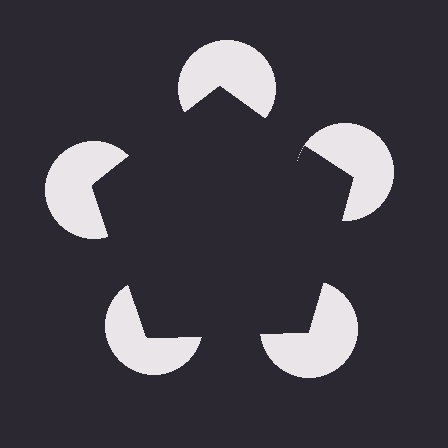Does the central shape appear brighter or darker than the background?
It typically appears slightly darker than the background, even though no actual brightness change is drawn.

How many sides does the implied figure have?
5 sides.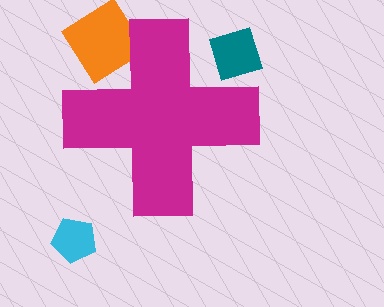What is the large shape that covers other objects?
A magenta cross.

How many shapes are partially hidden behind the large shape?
2 shapes are partially hidden.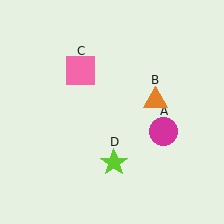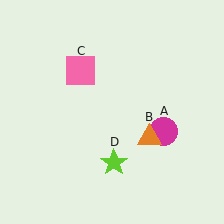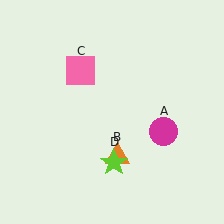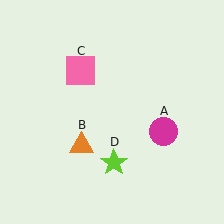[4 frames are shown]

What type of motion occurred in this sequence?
The orange triangle (object B) rotated clockwise around the center of the scene.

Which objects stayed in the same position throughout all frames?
Magenta circle (object A) and pink square (object C) and lime star (object D) remained stationary.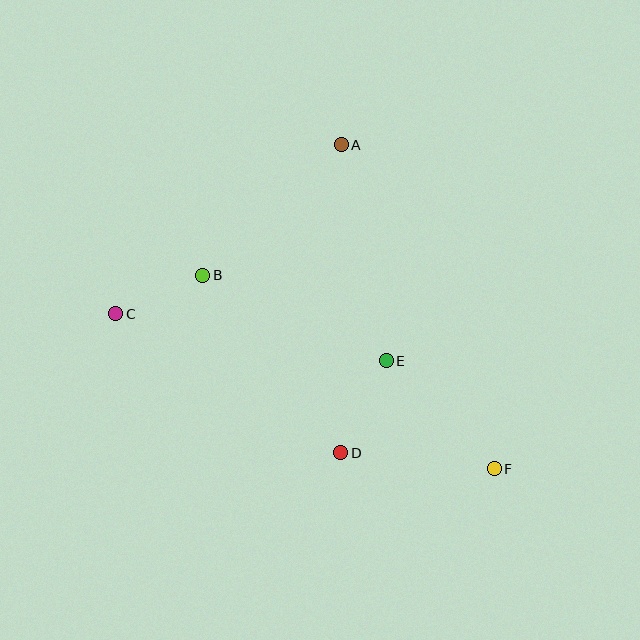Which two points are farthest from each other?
Points C and F are farthest from each other.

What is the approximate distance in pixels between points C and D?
The distance between C and D is approximately 264 pixels.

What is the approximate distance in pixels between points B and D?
The distance between B and D is approximately 225 pixels.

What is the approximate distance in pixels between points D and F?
The distance between D and F is approximately 155 pixels.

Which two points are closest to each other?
Points B and C are closest to each other.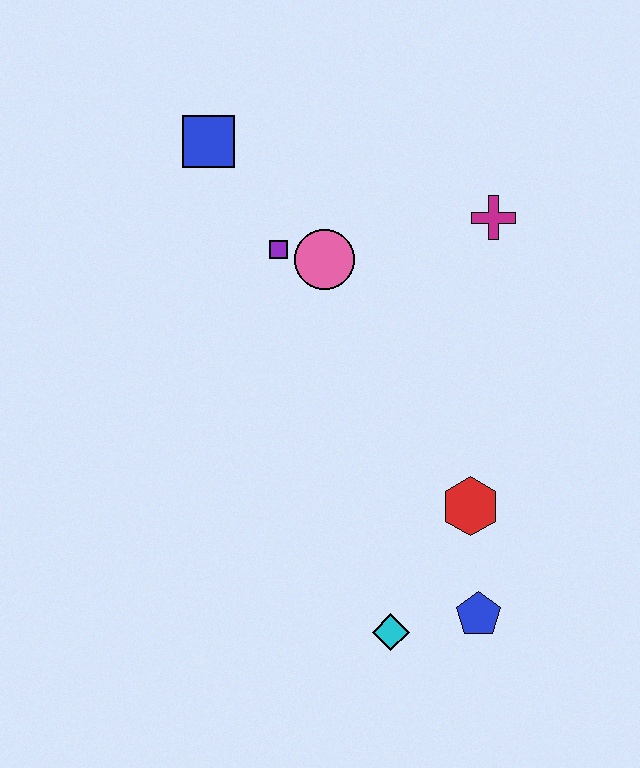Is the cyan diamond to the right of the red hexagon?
No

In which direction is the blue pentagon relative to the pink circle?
The blue pentagon is below the pink circle.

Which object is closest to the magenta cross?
The pink circle is closest to the magenta cross.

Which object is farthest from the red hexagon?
The blue square is farthest from the red hexagon.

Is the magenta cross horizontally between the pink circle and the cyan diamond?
No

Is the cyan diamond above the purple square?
No